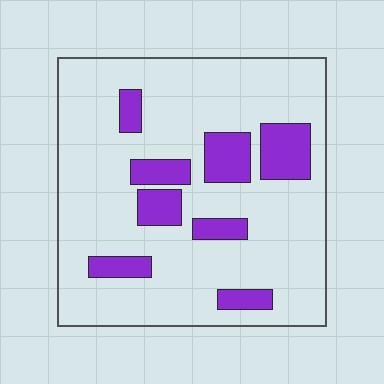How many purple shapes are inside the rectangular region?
8.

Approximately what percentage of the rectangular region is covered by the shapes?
Approximately 20%.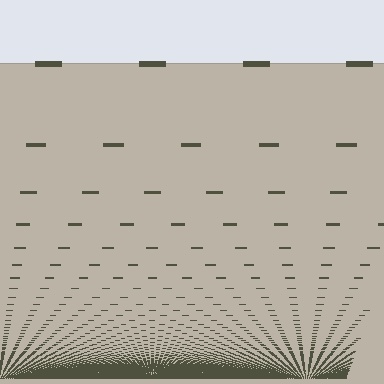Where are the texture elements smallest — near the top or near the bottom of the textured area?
Near the bottom.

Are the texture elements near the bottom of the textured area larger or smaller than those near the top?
Smaller. The gradient is inverted — elements near the bottom are smaller and denser.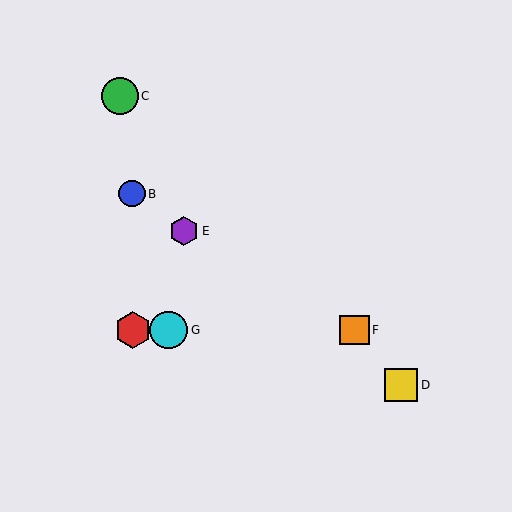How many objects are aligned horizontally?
3 objects (A, F, G) are aligned horizontally.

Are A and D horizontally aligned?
No, A is at y≈330 and D is at y≈385.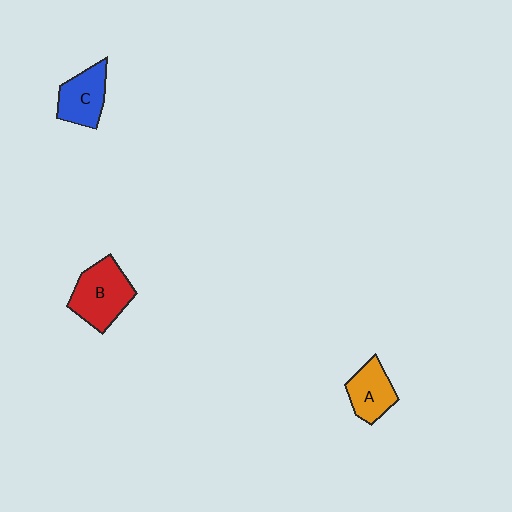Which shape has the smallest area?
Shape A (orange).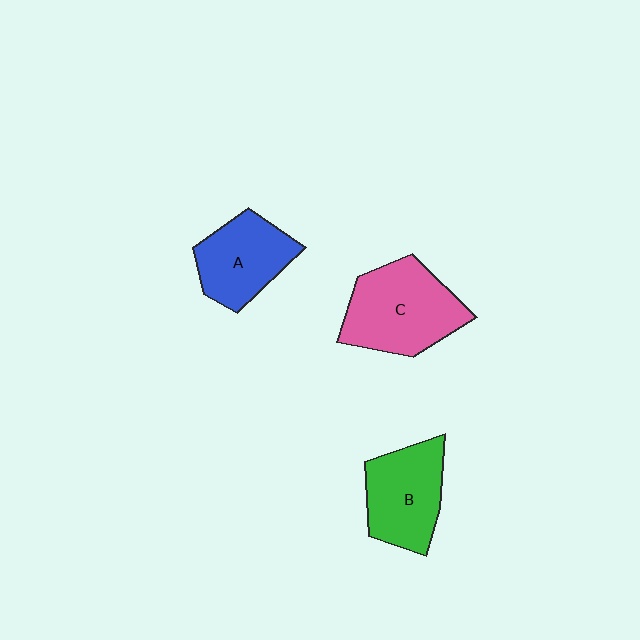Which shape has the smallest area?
Shape A (blue).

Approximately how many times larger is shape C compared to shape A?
Approximately 1.3 times.